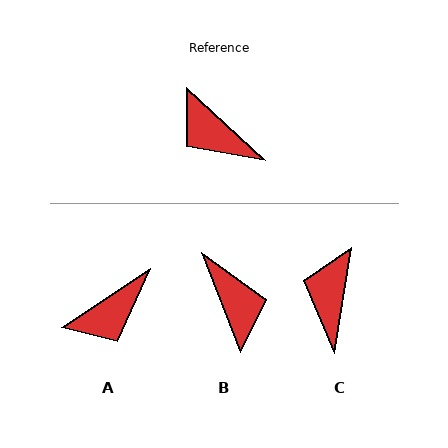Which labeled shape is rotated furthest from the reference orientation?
B, about 154 degrees away.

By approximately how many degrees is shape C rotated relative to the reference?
Approximately 57 degrees clockwise.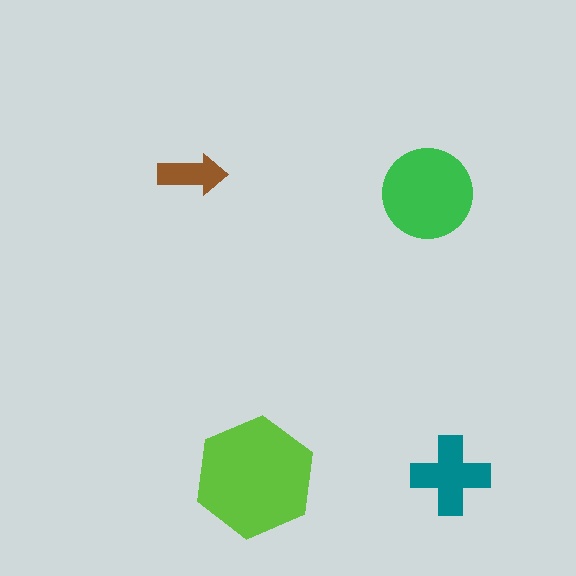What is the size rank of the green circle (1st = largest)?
2nd.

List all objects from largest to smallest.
The lime hexagon, the green circle, the teal cross, the brown arrow.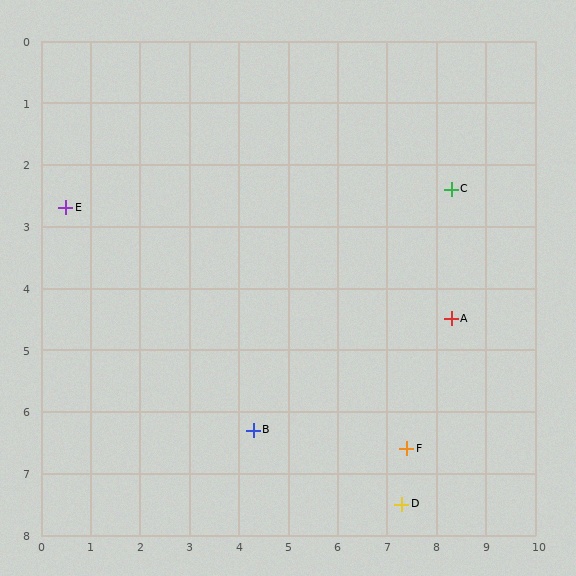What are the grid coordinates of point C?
Point C is at approximately (8.3, 2.4).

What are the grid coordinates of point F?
Point F is at approximately (7.4, 6.6).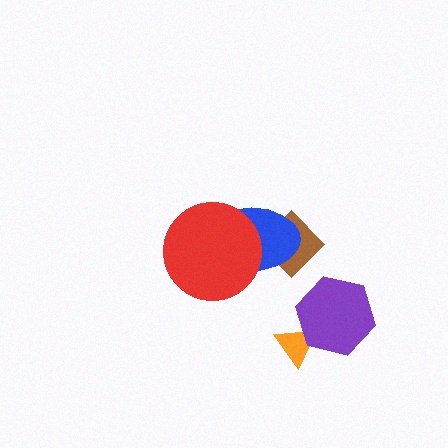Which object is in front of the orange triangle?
The purple hexagon is in front of the orange triangle.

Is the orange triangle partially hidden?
Yes, it is partially covered by another shape.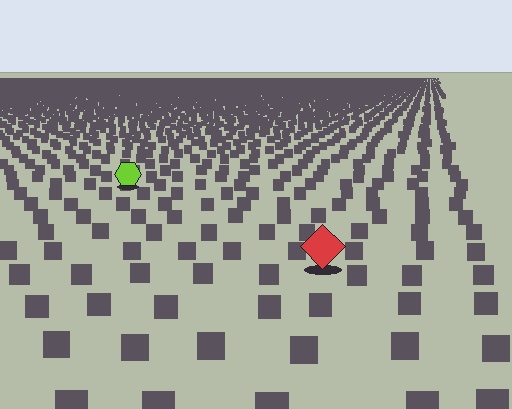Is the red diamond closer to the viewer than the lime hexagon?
Yes. The red diamond is closer — you can tell from the texture gradient: the ground texture is coarser near it.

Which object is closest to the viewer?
The red diamond is closest. The texture marks near it are larger and more spread out.